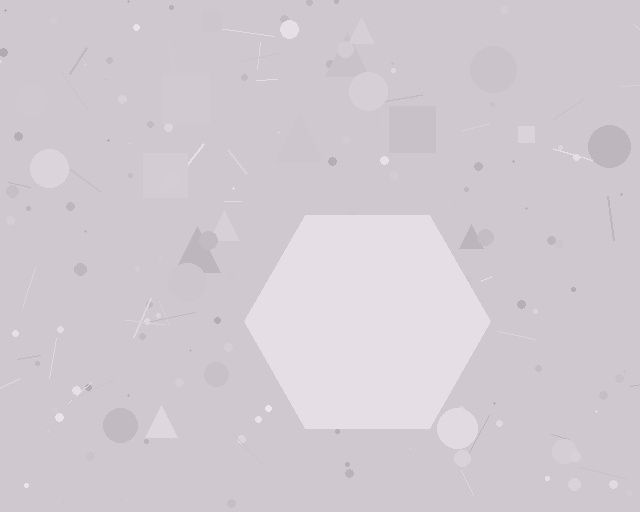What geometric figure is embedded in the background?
A hexagon is embedded in the background.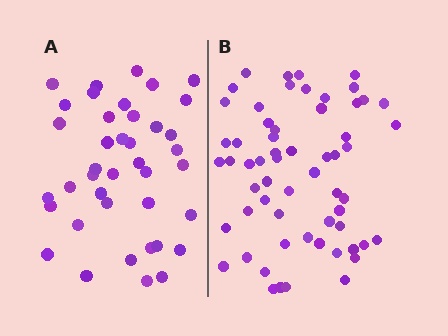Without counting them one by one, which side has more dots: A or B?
Region B (the right region) has more dots.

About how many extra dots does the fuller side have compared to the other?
Region B has approximately 20 more dots than region A.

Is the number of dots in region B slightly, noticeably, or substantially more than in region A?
Region B has substantially more. The ratio is roughly 1.5 to 1.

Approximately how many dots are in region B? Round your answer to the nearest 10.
About 60 dots.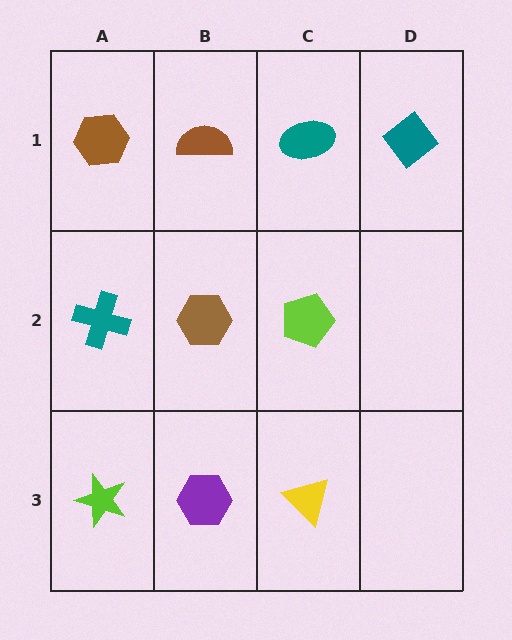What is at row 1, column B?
A brown semicircle.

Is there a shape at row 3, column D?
No, that cell is empty.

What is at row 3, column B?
A purple hexagon.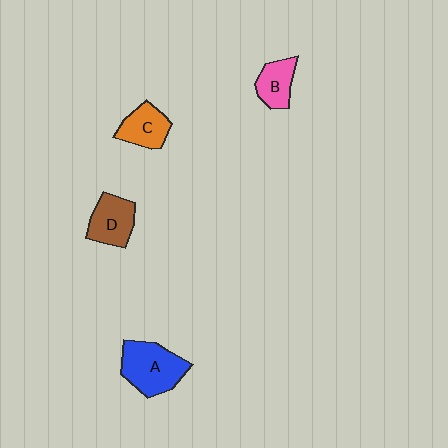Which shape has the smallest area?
Shape B (pink).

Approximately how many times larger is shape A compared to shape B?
Approximately 1.7 times.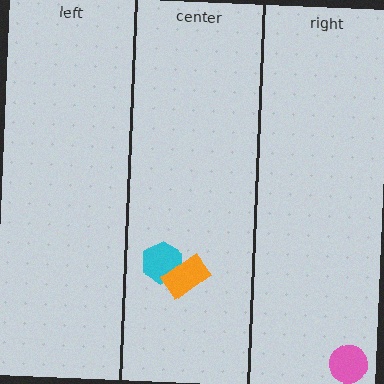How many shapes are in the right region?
1.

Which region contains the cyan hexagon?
The center region.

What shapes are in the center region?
The cyan hexagon, the orange rectangle.